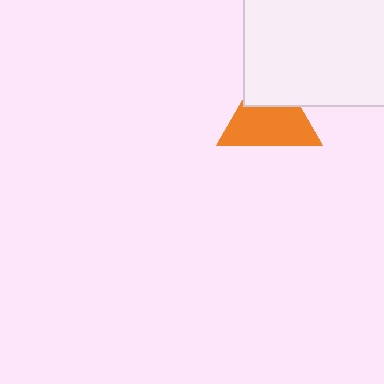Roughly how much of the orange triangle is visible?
Most of it is visible (roughly 66%).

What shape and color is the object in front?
The object in front is a white square.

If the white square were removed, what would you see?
You would see the complete orange triangle.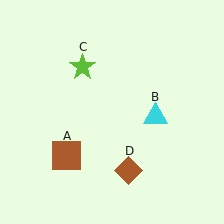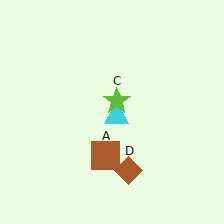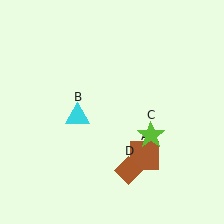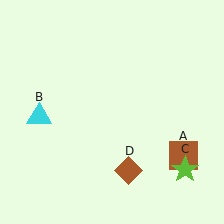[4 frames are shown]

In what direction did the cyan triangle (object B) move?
The cyan triangle (object B) moved left.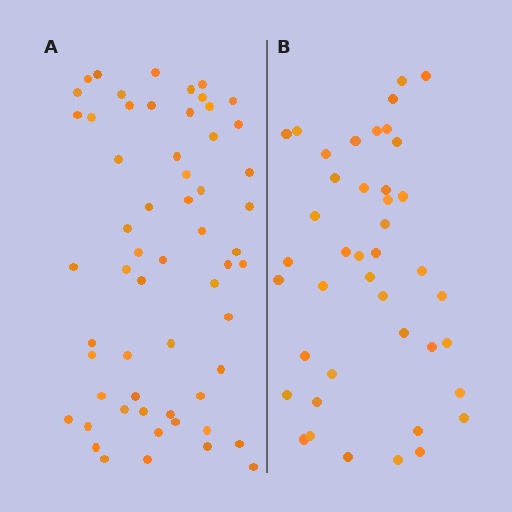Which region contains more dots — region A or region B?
Region A (the left region) has more dots.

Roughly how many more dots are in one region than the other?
Region A has approximately 15 more dots than region B.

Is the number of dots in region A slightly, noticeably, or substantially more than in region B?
Region A has noticeably more, but not dramatically so. The ratio is roughly 1.4 to 1.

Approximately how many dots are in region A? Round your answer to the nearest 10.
About 60 dots. (The exact count is 59, which rounds to 60.)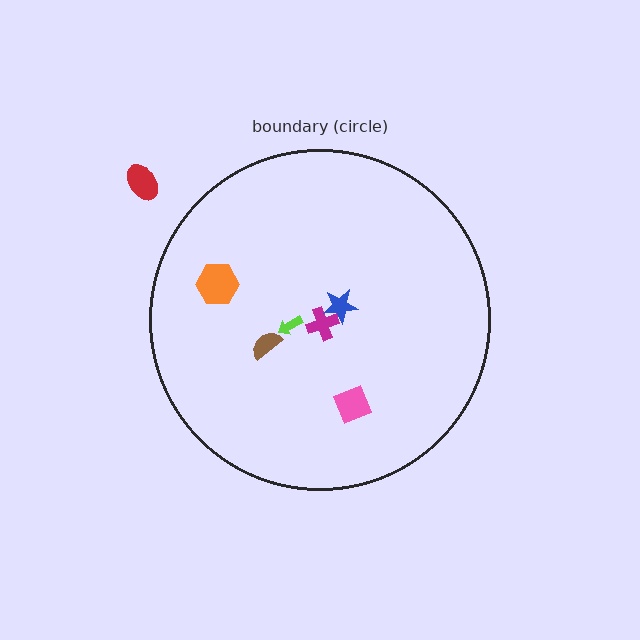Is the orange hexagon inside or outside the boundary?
Inside.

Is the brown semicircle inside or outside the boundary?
Inside.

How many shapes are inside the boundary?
6 inside, 1 outside.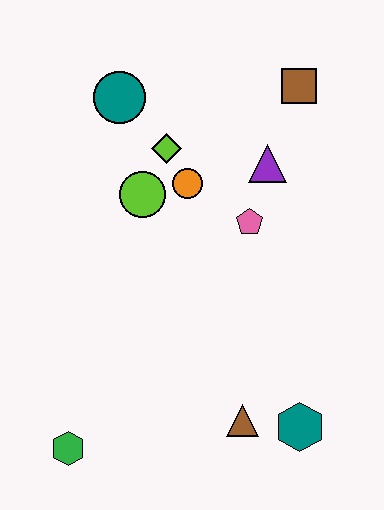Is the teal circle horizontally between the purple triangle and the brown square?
No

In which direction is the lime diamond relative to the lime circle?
The lime diamond is above the lime circle.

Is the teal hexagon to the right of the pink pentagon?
Yes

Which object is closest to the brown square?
The purple triangle is closest to the brown square.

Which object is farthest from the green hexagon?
The brown square is farthest from the green hexagon.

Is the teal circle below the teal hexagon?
No